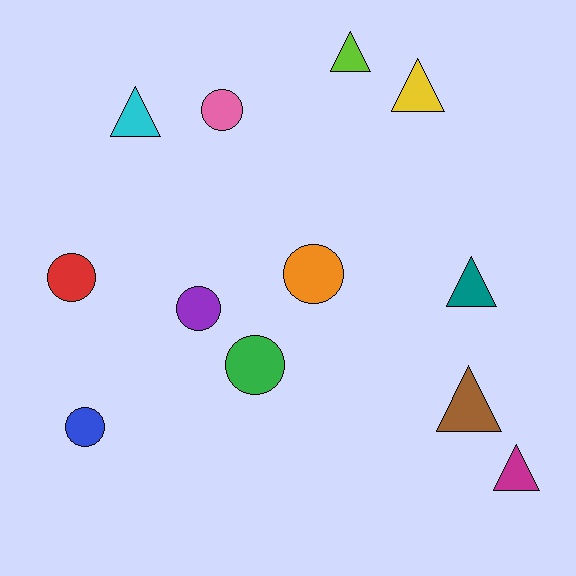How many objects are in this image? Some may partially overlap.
There are 12 objects.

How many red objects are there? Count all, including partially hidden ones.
There is 1 red object.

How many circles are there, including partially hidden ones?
There are 6 circles.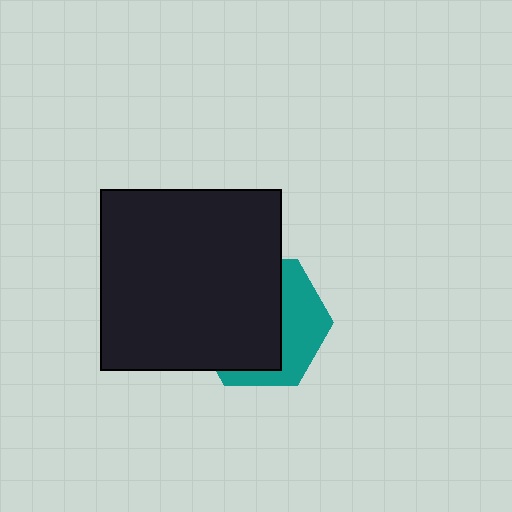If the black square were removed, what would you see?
You would see the complete teal hexagon.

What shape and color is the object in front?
The object in front is a black square.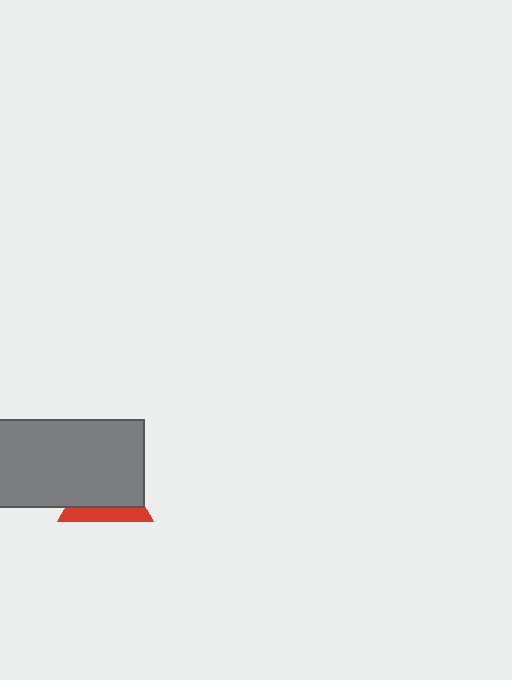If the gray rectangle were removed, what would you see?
You would see the complete red triangle.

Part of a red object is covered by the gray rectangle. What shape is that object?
It is a triangle.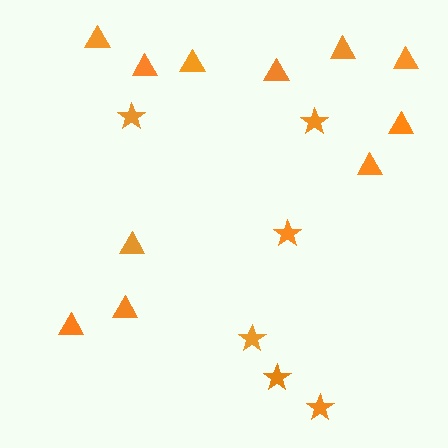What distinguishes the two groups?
There are 2 groups: one group of stars (6) and one group of triangles (11).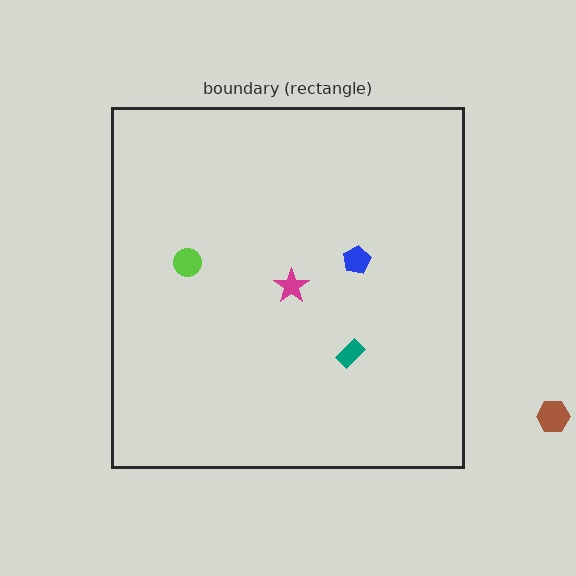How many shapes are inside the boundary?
4 inside, 1 outside.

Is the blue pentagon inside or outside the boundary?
Inside.